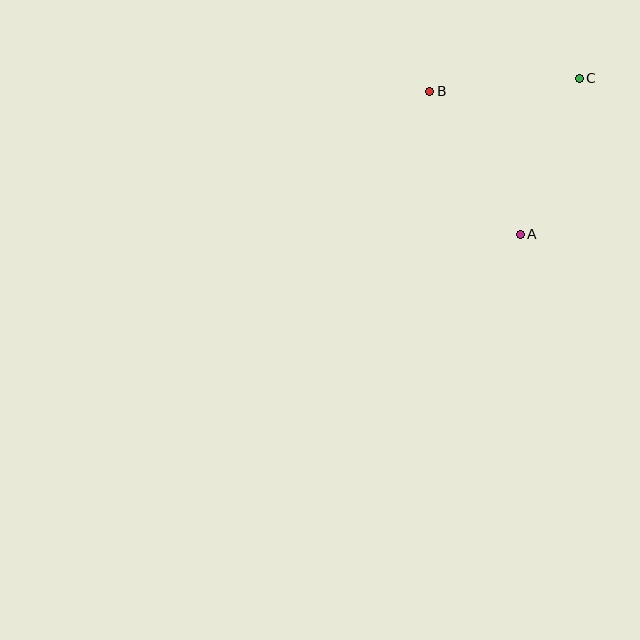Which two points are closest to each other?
Points B and C are closest to each other.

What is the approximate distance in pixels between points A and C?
The distance between A and C is approximately 167 pixels.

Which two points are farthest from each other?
Points A and B are farthest from each other.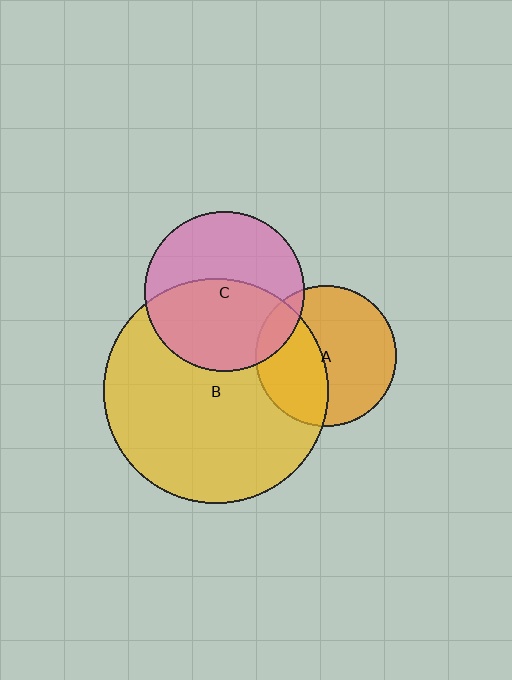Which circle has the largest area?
Circle B (yellow).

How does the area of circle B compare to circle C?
Approximately 2.0 times.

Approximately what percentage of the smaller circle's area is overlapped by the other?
Approximately 10%.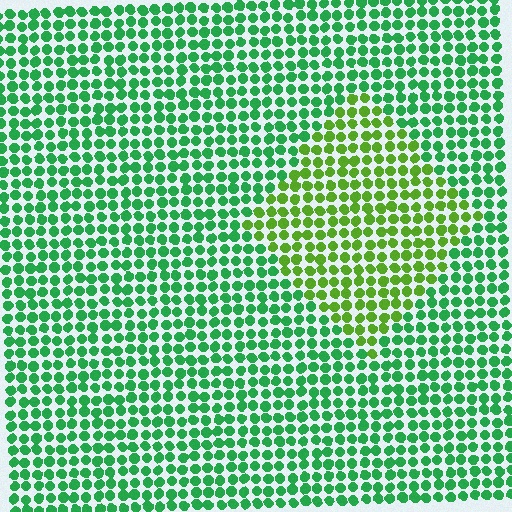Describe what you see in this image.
The image is filled with small green elements in a uniform arrangement. A diamond-shaped region is visible where the elements are tinted to a slightly different hue, forming a subtle color boundary.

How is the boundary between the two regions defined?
The boundary is defined purely by a slight shift in hue (about 39 degrees). Spacing, size, and orientation are identical on both sides.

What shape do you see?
I see a diamond.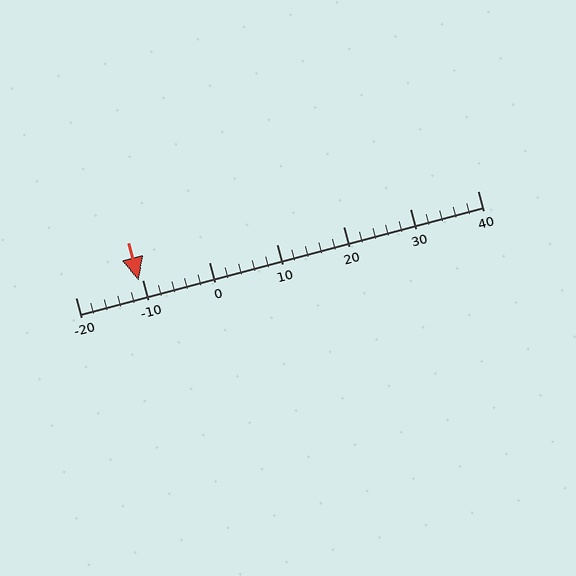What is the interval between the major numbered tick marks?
The major tick marks are spaced 10 units apart.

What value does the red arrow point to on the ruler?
The red arrow points to approximately -10.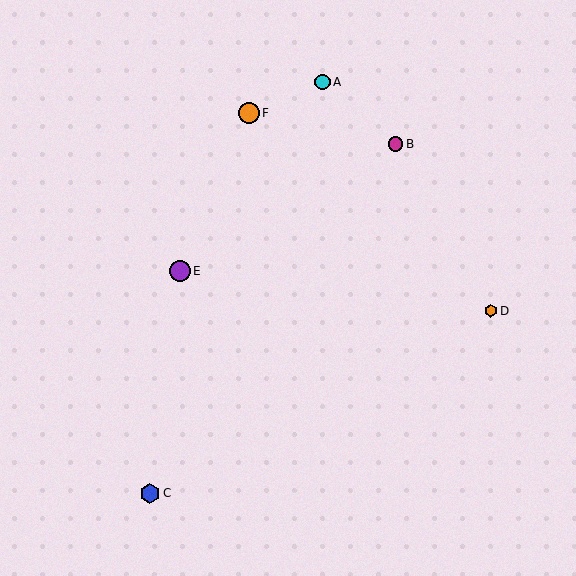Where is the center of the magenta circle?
The center of the magenta circle is at (396, 144).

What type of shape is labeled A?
Shape A is a cyan circle.